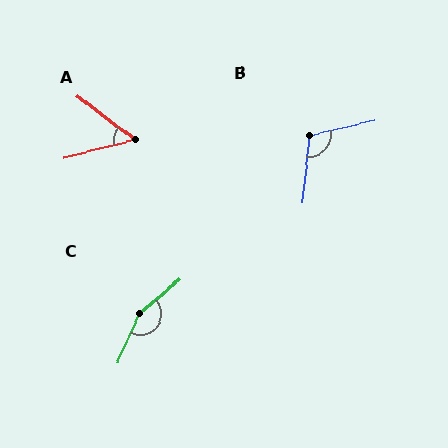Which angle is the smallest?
A, at approximately 51 degrees.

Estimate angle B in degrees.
Approximately 109 degrees.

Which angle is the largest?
C, at approximately 155 degrees.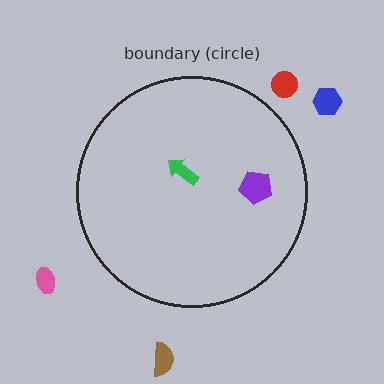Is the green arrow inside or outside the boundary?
Inside.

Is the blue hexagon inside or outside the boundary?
Outside.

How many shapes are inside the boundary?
2 inside, 4 outside.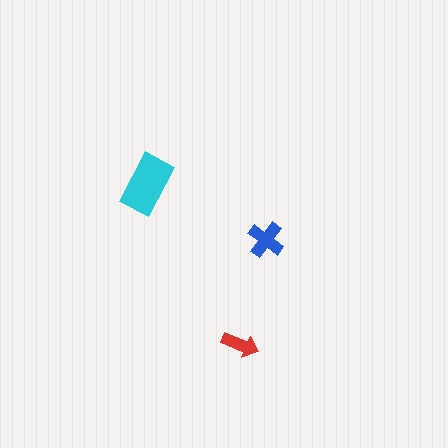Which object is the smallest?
The red arrow.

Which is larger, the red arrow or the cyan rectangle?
The cyan rectangle.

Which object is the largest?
The cyan rectangle.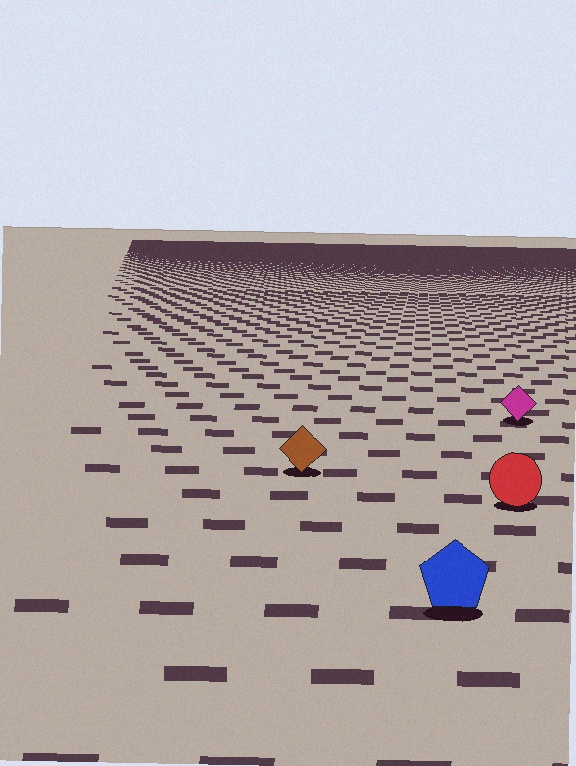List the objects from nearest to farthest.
From nearest to farthest: the blue pentagon, the red circle, the brown diamond, the magenta diamond.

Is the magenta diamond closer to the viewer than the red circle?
No. The red circle is closer — you can tell from the texture gradient: the ground texture is coarser near it.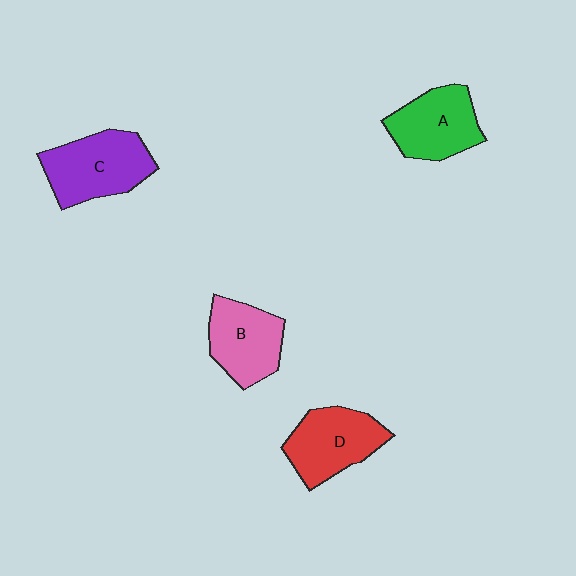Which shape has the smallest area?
Shape B (pink).